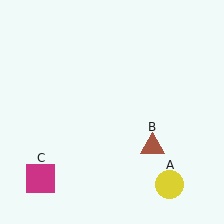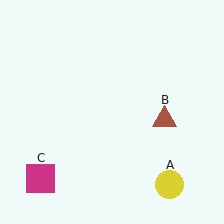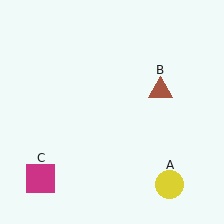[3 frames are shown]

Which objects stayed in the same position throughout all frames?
Yellow circle (object A) and magenta square (object C) remained stationary.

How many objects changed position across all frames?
1 object changed position: brown triangle (object B).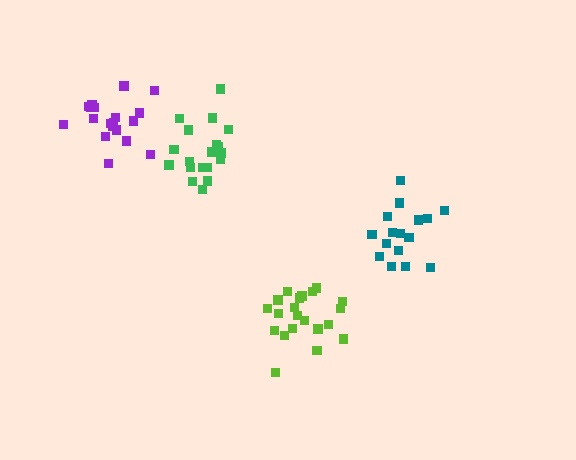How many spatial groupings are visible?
There are 4 spatial groupings.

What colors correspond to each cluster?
The clusters are colored: lime, teal, green, purple.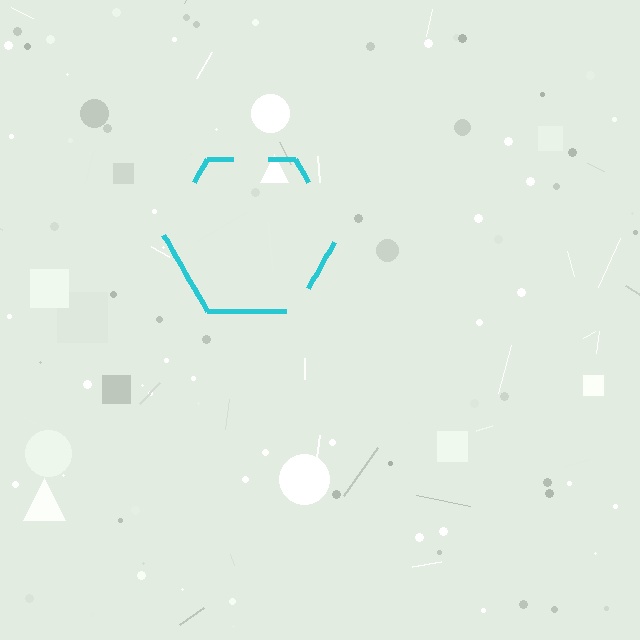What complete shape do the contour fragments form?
The contour fragments form a hexagon.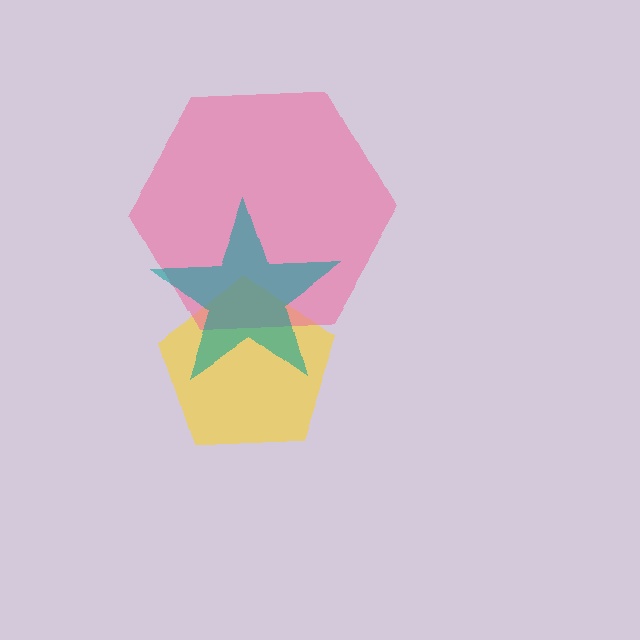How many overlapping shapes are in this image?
There are 3 overlapping shapes in the image.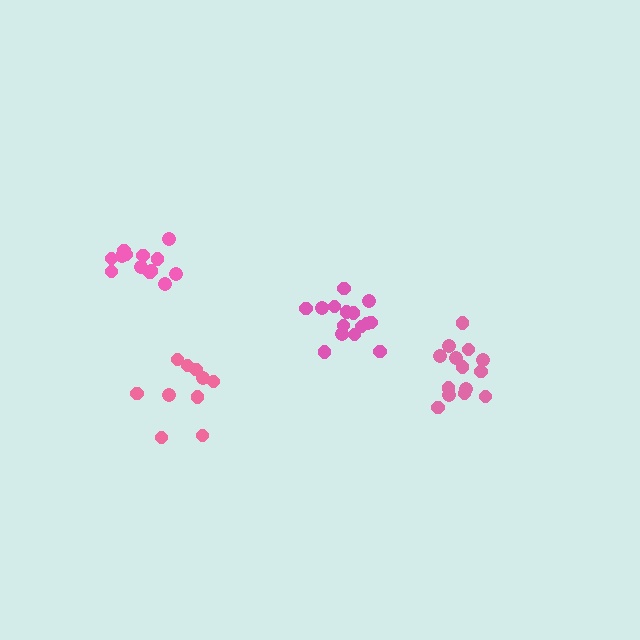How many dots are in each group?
Group 1: 14 dots, Group 2: 13 dots, Group 3: 10 dots, Group 4: 15 dots (52 total).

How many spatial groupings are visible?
There are 4 spatial groupings.